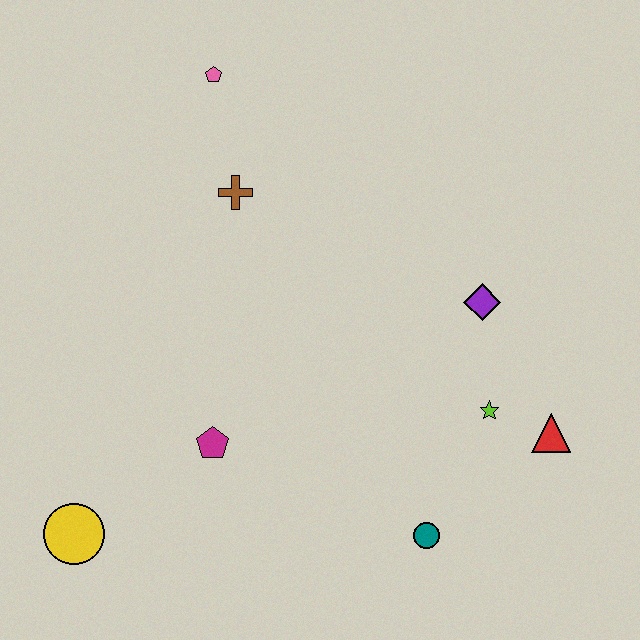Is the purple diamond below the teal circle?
No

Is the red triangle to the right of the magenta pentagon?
Yes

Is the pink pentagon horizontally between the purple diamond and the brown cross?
No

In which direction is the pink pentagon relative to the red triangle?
The pink pentagon is above the red triangle.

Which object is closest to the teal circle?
The lime star is closest to the teal circle.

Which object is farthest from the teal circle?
The pink pentagon is farthest from the teal circle.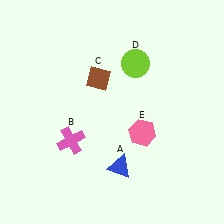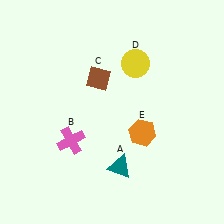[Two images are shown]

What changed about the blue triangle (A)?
In Image 1, A is blue. In Image 2, it changed to teal.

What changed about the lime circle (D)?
In Image 1, D is lime. In Image 2, it changed to yellow.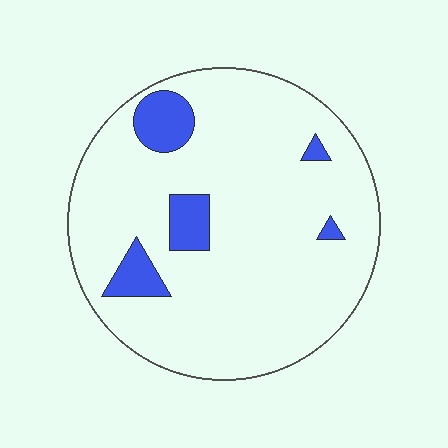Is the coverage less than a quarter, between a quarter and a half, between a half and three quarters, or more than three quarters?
Less than a quarter.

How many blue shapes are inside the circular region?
5.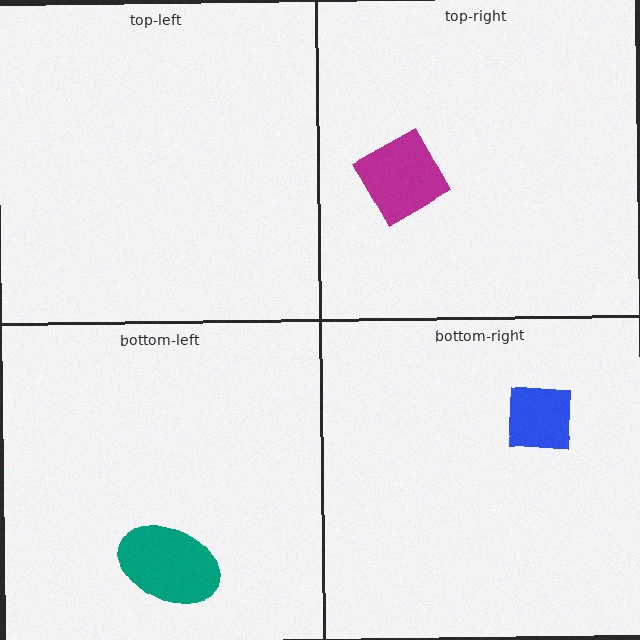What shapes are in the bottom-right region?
The blue square.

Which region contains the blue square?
The bottom-right region.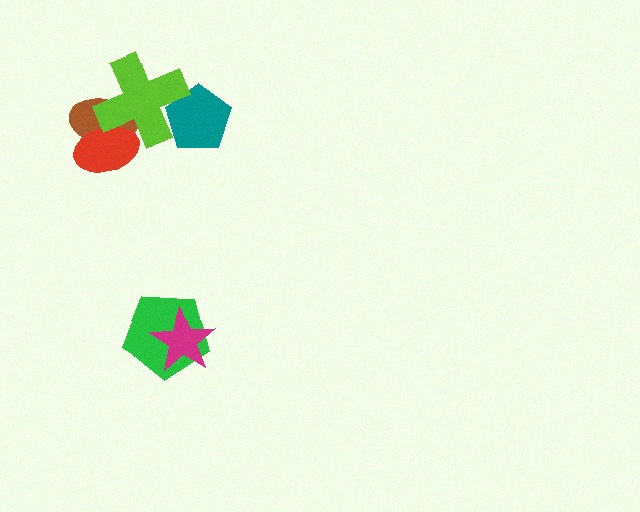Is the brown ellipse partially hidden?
Yes, it is partially covered by another shape.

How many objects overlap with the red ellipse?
2 objects overlap with the red ellipse.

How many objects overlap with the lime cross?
3 objects overlap with the lime cross.